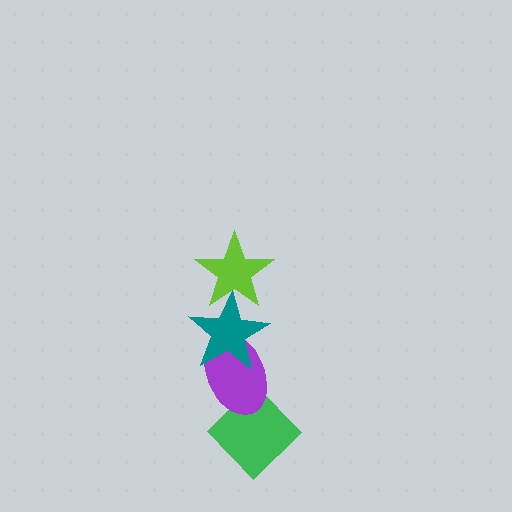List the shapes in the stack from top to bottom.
From top to bottom: the lime star, the teal star, the purple ellipse, the green diamond.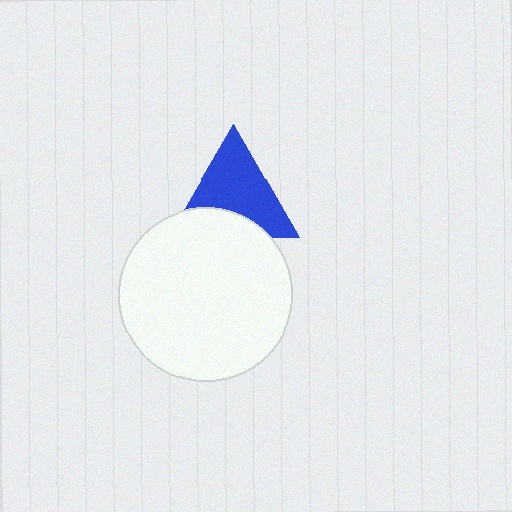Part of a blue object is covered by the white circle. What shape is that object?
It is a triangle.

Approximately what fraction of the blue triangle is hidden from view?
Roughly 30% of the blue triangle is hidden behind the white circle.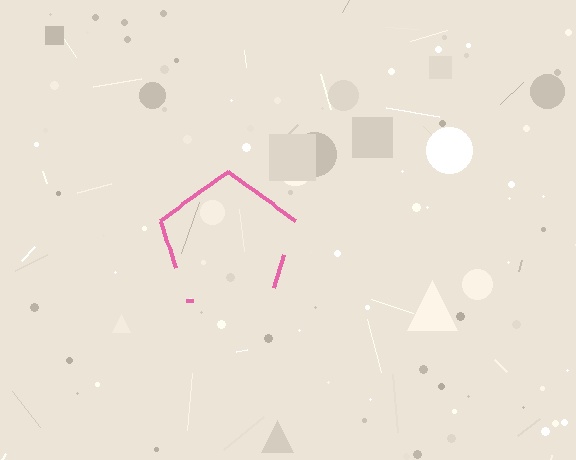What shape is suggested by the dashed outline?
The dashed outline suggests a pentagon.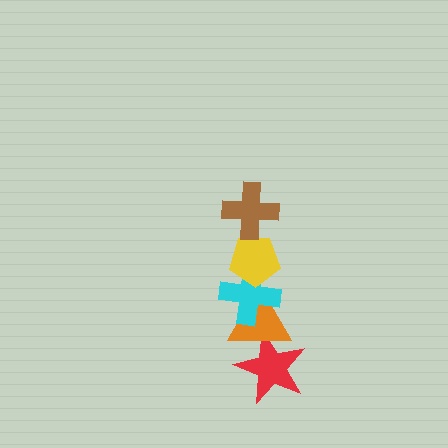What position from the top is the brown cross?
The brown cross is 1st from the top.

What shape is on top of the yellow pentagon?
The brown cross is on top of the yellow pentagon.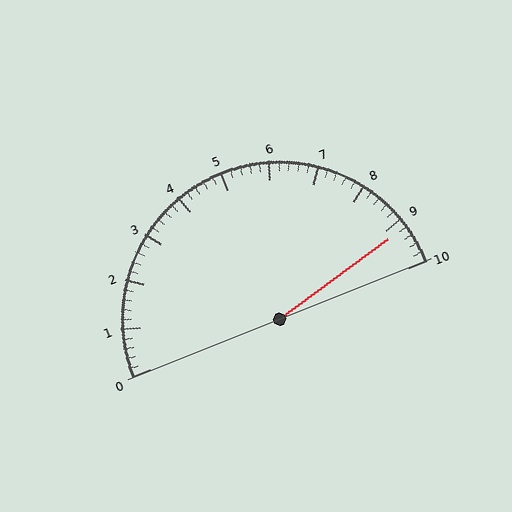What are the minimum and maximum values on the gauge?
The gauge ranges from 0 to 10.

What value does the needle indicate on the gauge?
The needle indicates approximately 9.2.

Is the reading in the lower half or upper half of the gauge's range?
The reading is in the upper half of the range (0 to 10).